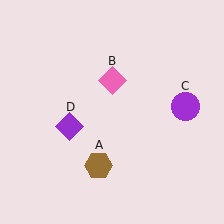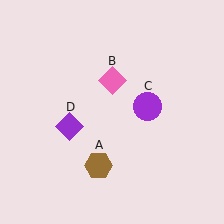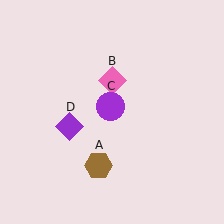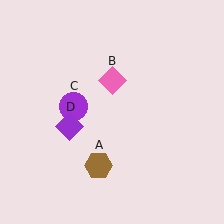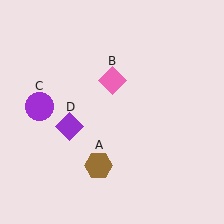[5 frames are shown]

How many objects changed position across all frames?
1 object changed position: purple circle (object C).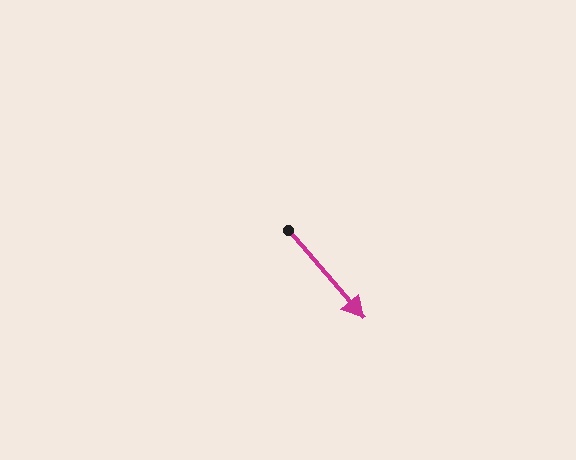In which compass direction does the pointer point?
Southeast.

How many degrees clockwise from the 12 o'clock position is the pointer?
Approximately 139 degrees.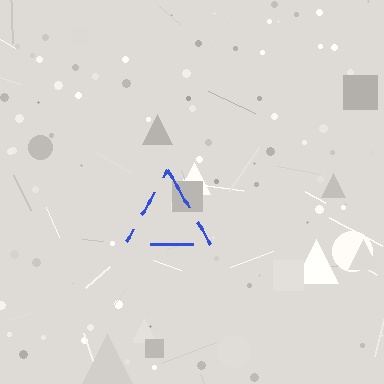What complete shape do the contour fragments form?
The contour fragments form a triangle.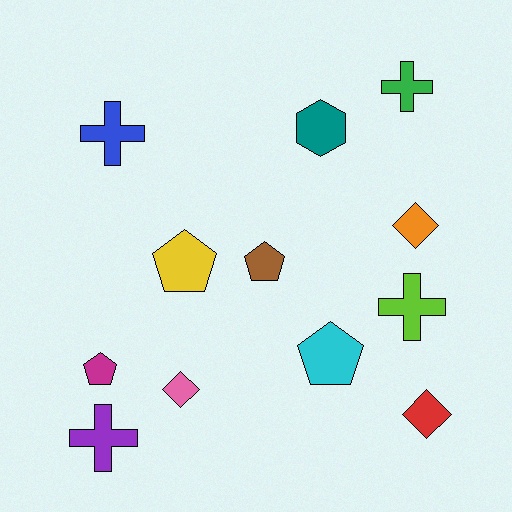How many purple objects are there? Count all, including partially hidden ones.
There is 1 purple object.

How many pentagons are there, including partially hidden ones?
There are 4 pentagons.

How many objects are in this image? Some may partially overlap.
There are 12 objects.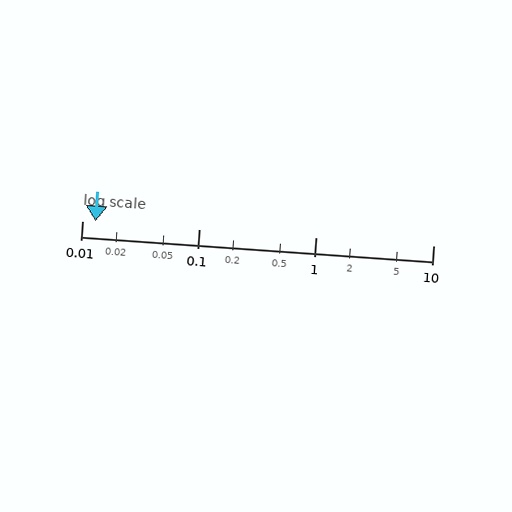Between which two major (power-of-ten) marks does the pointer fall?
The pointer is between 0.01 and 0.1.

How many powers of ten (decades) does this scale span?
The scale spans 3 decades, from 0.01 to 10.